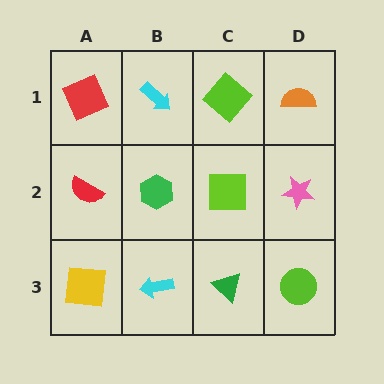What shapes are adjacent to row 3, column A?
A red semicircle (row 2, column A), a cyan arrow (row 3, column B).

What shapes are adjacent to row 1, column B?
A green hexagon (row 2, column B), a red square (row 1, column A), a lime diamond (row 1, column C).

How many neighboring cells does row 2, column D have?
3.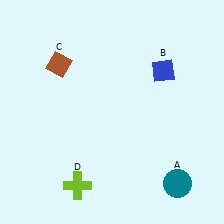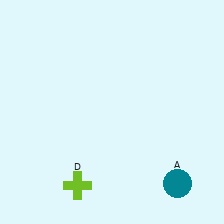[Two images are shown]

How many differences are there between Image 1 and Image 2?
There are 2 differences between the two images.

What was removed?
The brown diamond (C), the blue diamond (B) were removed in Image 2.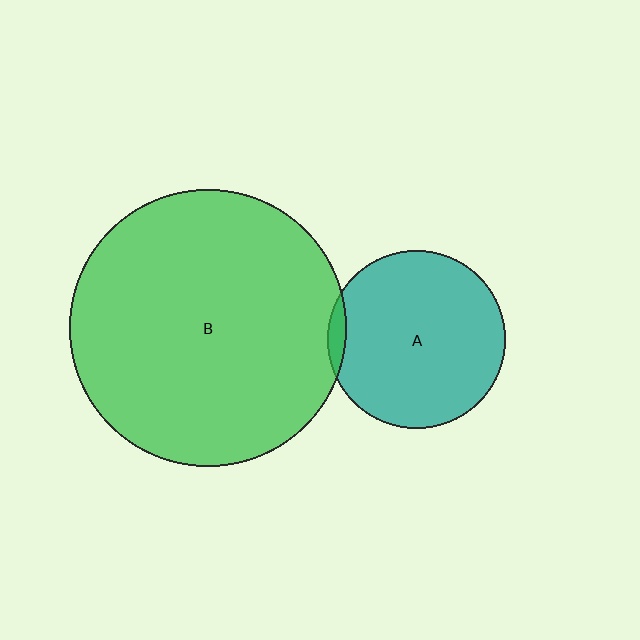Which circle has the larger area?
Circle B (green).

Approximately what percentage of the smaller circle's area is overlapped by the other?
Approximately 5%.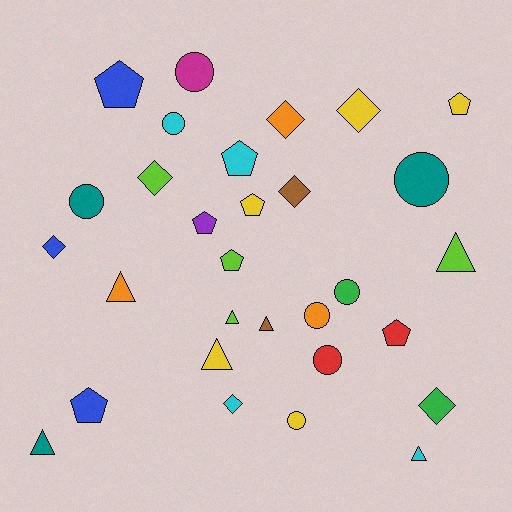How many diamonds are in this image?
There are 7 diamonds.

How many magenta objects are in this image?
There is 1 magenta object.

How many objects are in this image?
There are 30 objects.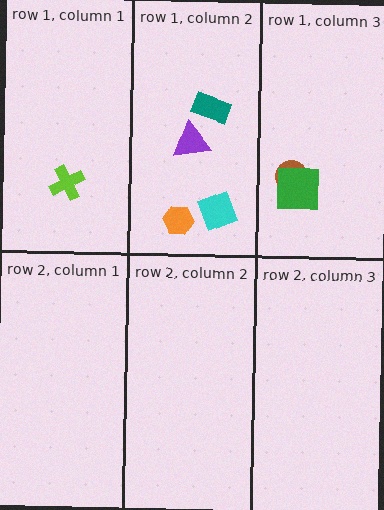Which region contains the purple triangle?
The row 1, column 2 region.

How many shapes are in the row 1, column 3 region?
2.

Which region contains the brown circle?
The row 1, column 3 region.